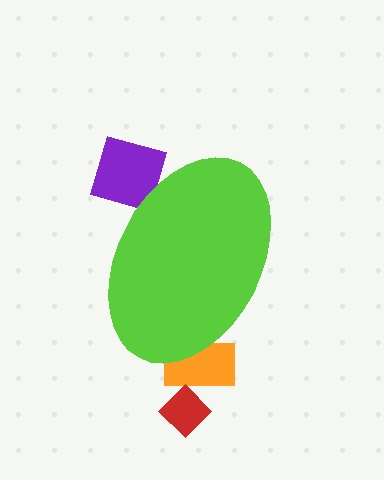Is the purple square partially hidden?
Yes, the purple square is partially hidden behind the lime ellipse.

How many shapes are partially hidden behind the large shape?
2 shapes are partially hidden.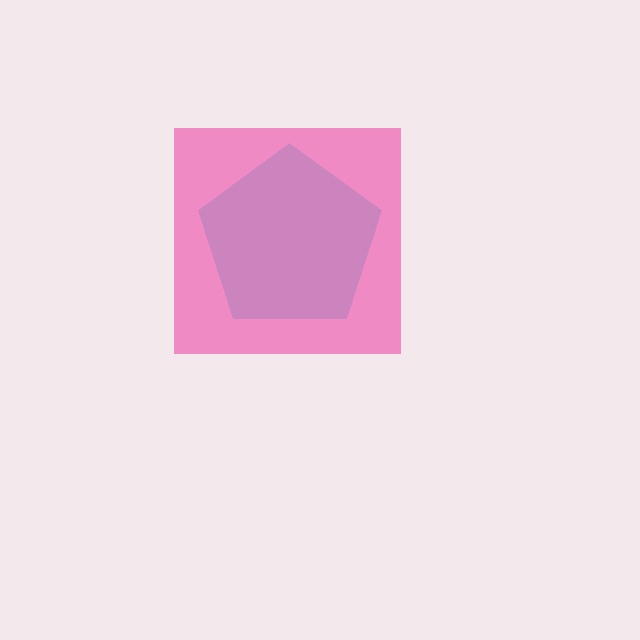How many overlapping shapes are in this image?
There are 2 overlapping shapes in the image.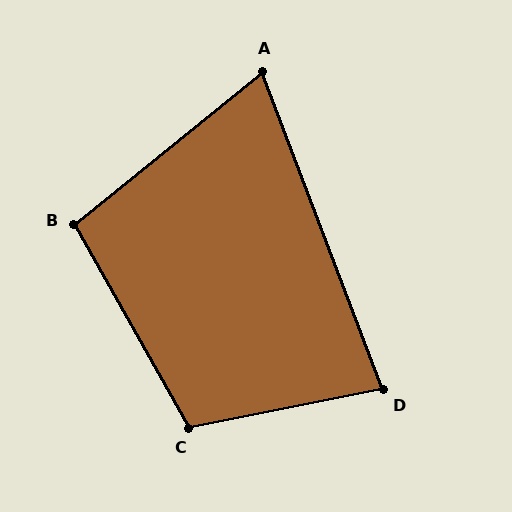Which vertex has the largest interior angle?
C, at approximately 108 degrees.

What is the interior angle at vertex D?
Approximately 80 degrees (acute).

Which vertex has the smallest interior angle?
A, at approximately 72 degrees.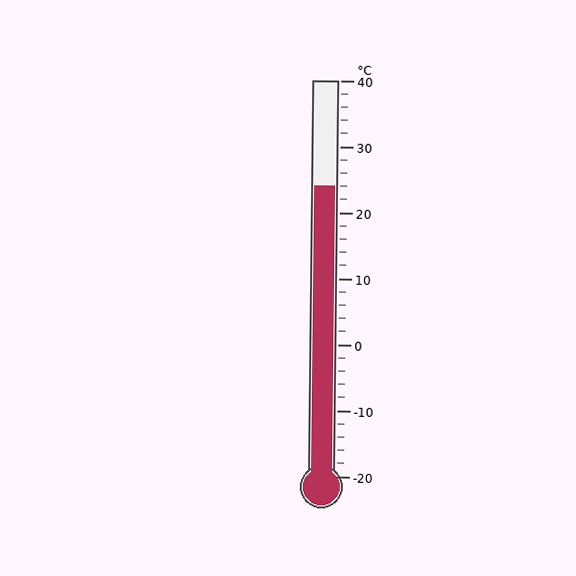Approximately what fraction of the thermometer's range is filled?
The thermometer is filled to approximately 75% of its range.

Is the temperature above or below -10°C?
The temperature is above -10°C.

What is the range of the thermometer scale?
The thermometer scale ranges from -20°C to 40°C.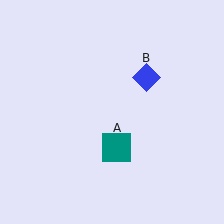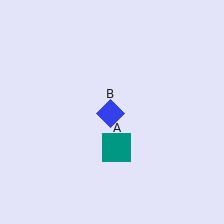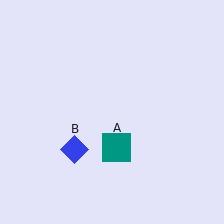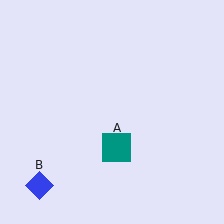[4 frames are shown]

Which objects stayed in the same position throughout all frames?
Teal square (object A) remained stationary.